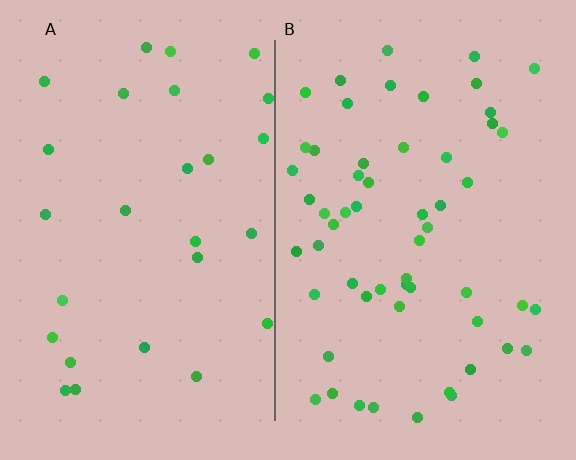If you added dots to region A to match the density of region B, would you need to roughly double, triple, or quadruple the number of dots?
Approximately double.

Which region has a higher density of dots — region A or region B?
B (the right).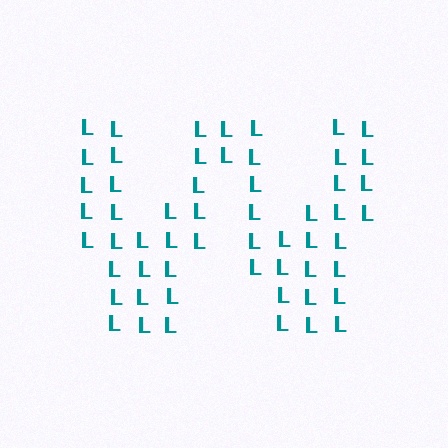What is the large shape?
The large shape is the letter W.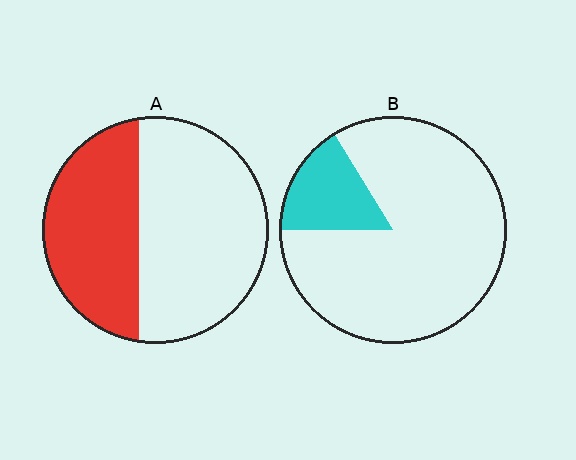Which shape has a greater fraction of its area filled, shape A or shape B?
Shape A.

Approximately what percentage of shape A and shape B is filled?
A is approximately 40% and B is approximately 15%.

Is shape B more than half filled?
No.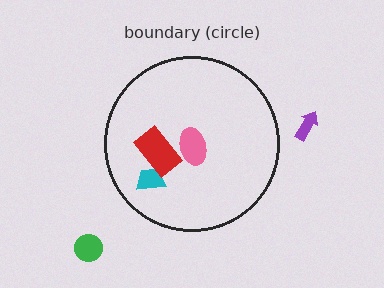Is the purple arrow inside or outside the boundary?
Outside.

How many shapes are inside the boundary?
3 inside, 2 outside.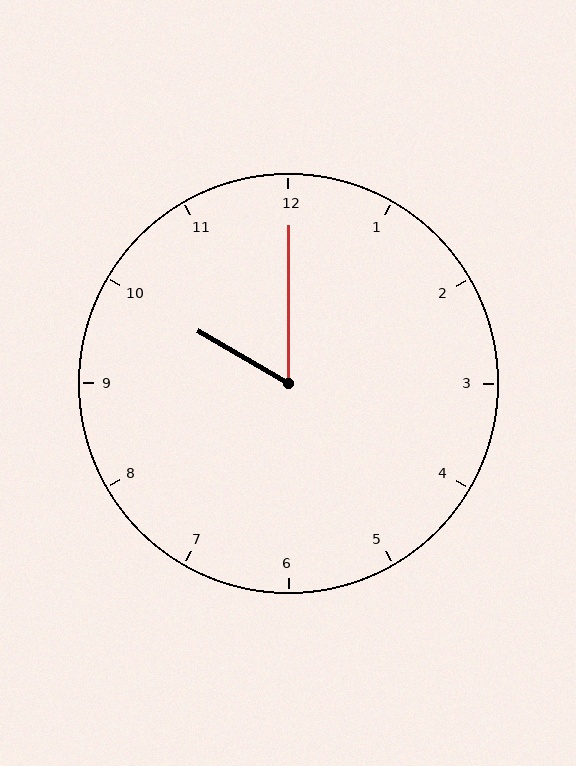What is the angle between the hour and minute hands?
Approximately 60 degrees.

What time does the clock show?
10:00.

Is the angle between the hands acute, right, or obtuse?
It is acute.